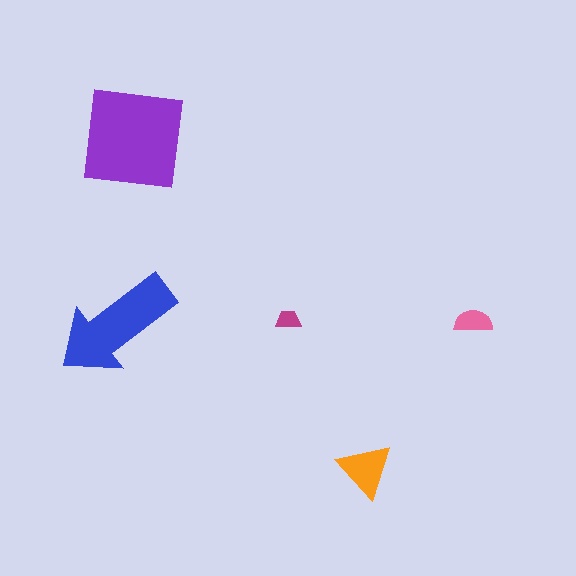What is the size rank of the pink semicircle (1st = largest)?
4th.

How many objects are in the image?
There are 5 objects in the image.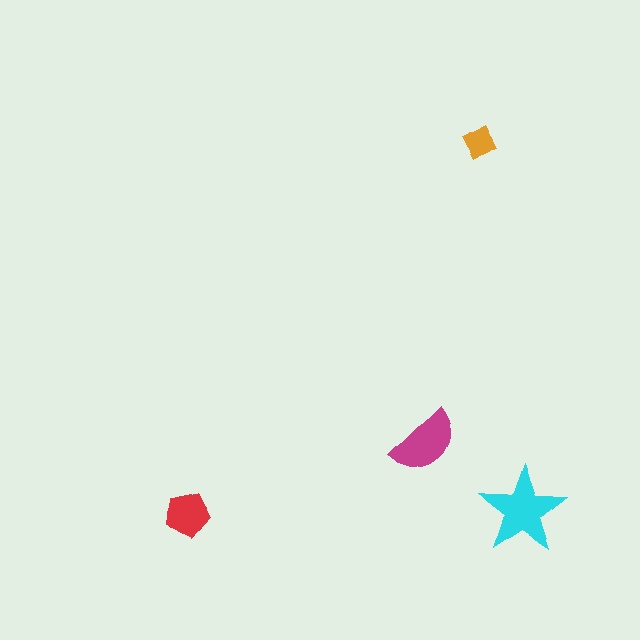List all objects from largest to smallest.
The cyan star, the magenta semicircle, the red pentagon, the orange square.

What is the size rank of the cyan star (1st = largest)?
1st.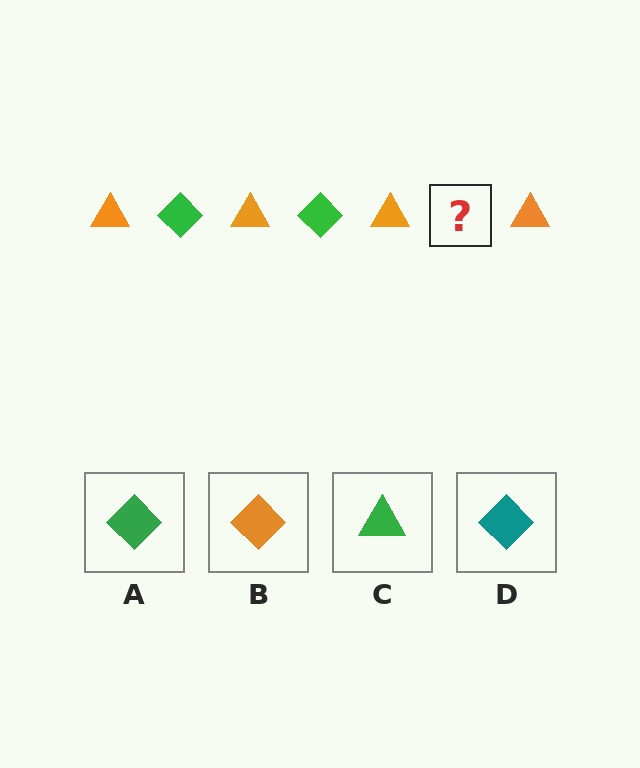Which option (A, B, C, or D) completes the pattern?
A.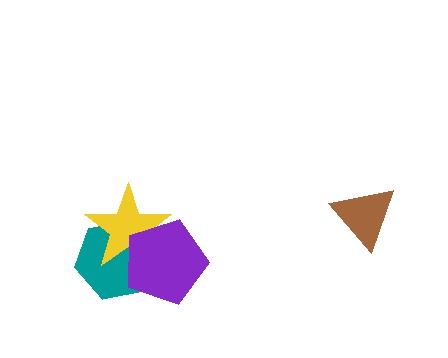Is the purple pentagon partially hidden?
No, no other shape covers it.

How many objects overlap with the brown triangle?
0 objects overlap with the brown triangle.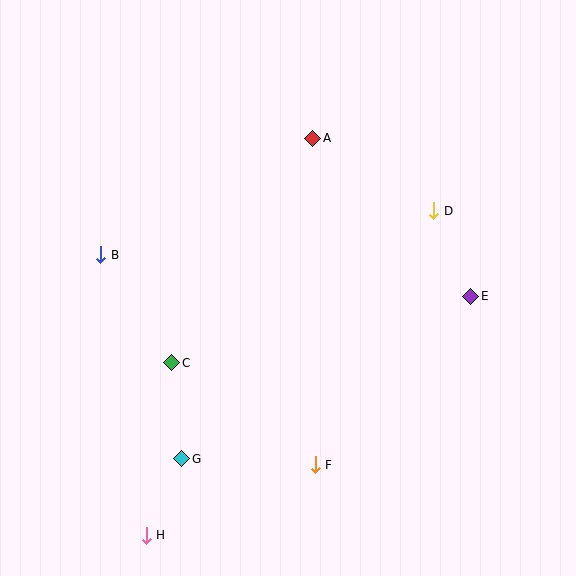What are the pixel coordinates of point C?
Point C is at (172, 363).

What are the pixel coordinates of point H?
Point H is at (146, 535).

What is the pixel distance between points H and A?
The distance between H and A is 430 pixels.